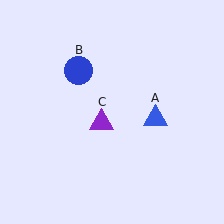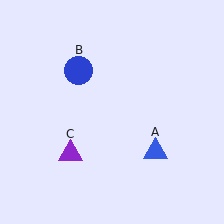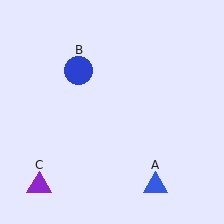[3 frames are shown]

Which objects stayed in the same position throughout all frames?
Blue circle (object B) remained stationary.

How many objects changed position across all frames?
2 objects changed position: blue triangle (object A), purple triangle (object C).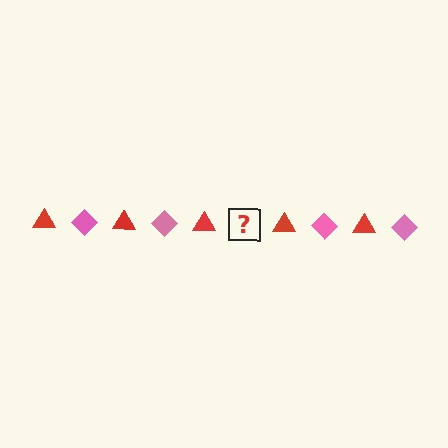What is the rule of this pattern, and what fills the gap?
The rule is that the pattern alternates between red triangle and pink diamond. The gap should be filled with a pink diamond.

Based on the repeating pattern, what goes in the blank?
The blank should be a pink diamond.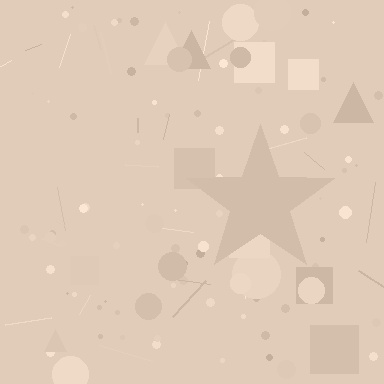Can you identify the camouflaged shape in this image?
The camouflaged shape is a star.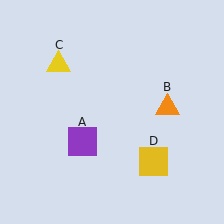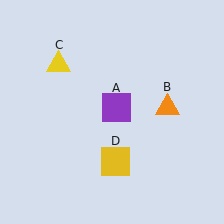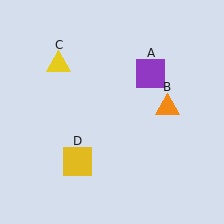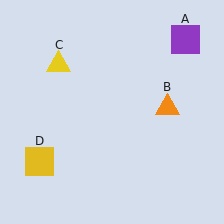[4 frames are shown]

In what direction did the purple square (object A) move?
The purple square (object A) moved up and to the right.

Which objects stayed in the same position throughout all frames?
Orange triangle (object B) and yellow triangle (object C) remained stationary.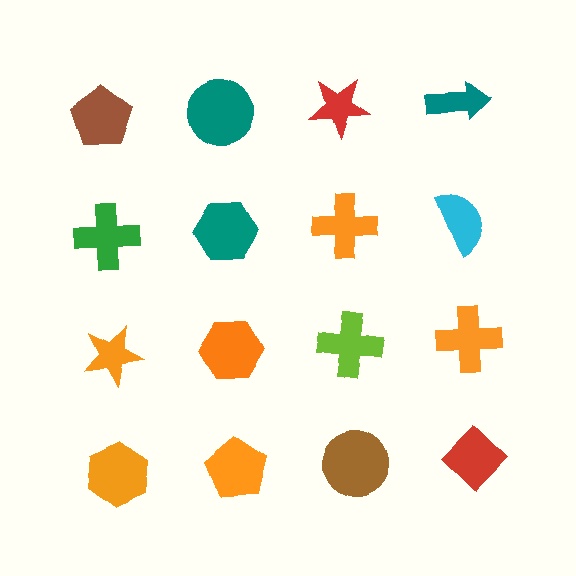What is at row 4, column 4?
A red diamond.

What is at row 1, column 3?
A red star.